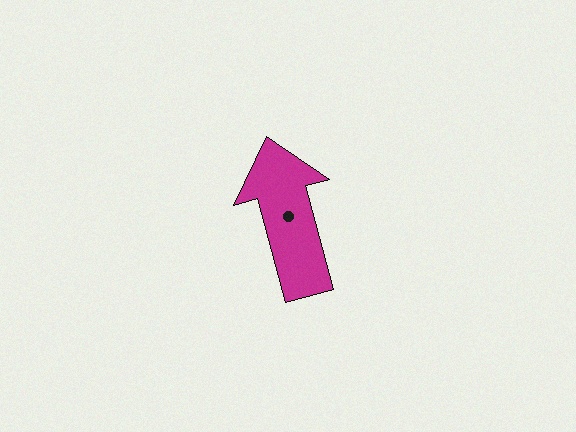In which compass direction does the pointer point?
North.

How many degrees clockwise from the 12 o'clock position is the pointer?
Approximately 345 degrees.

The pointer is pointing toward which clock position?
Roughly 11 o'clock.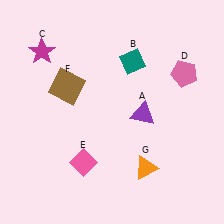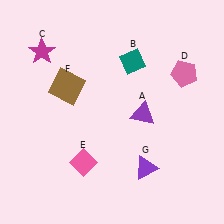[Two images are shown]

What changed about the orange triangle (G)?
In Image 1, G is orange. In Image 2, it changed to purple.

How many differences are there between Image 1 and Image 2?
There is 1 difference between the two images.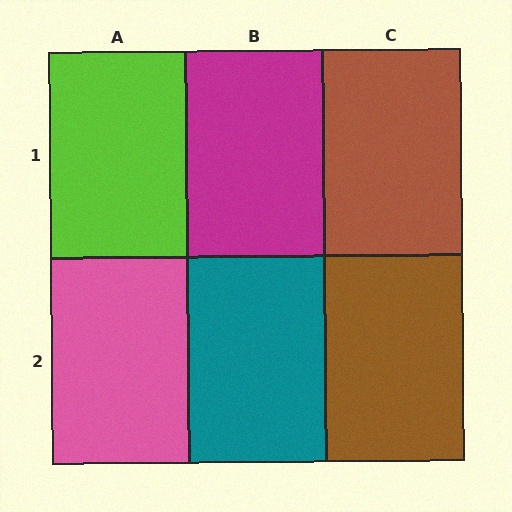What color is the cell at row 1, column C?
Brown.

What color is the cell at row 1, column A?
Lime.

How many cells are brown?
2 cells are brown.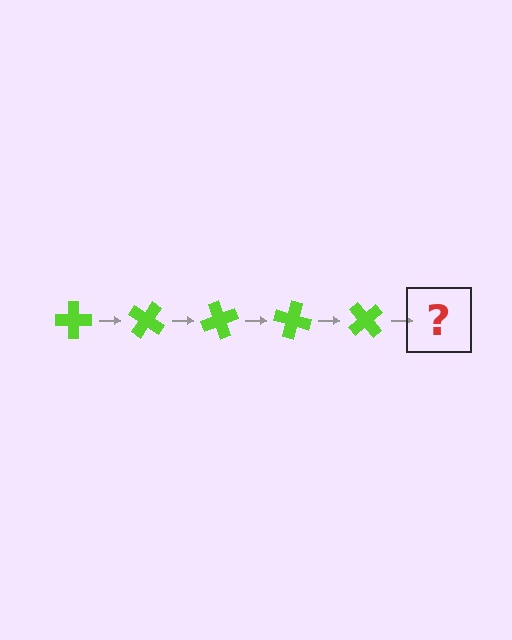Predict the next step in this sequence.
The next step is a lime cross rotated 175 degrees.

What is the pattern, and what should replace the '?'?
The pattern is that the cross rotates 35 degrees each step. The '?' should be a lime cross rotated 175 degrees.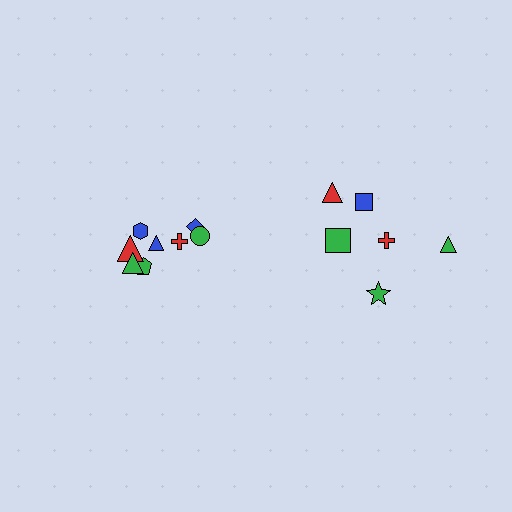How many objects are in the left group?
There are 8 objects.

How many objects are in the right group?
There are 6 objects.